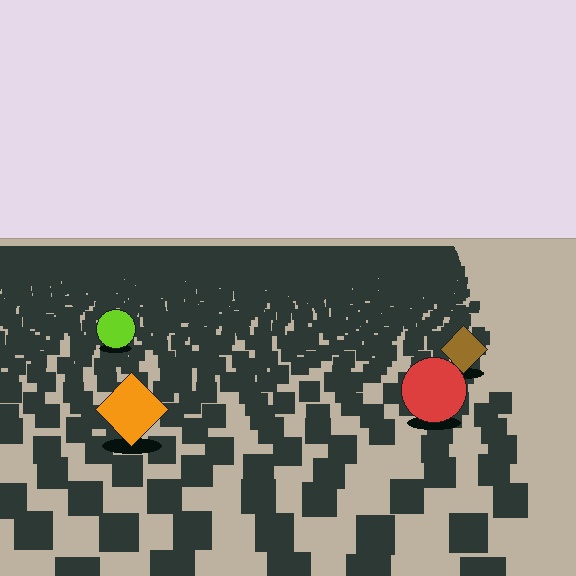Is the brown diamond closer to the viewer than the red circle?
No. The red circle is closer — you can tell from the texture gradient: the ground texture is coarser near it.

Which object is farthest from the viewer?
The lime circle is farthest from the viewer. It appears smaller and the ground texture around it is denser.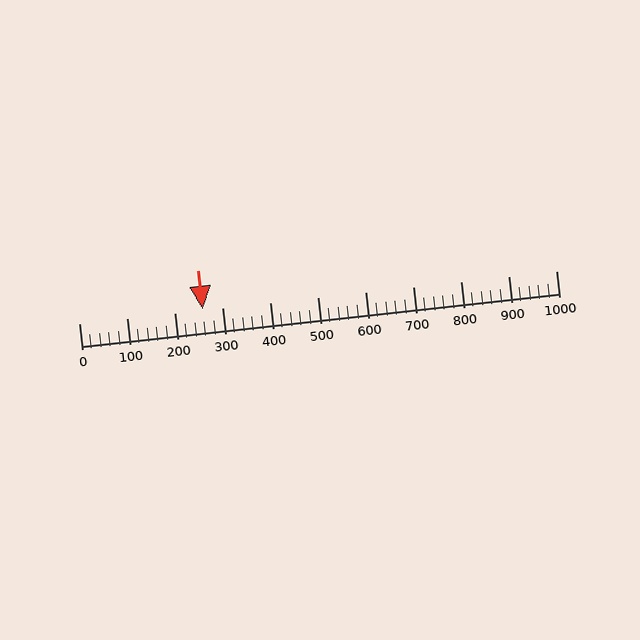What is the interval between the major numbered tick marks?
The major tick marks are spaced 100 units apart.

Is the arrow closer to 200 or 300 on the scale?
The arrow is closer to 300.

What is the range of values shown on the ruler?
The ruler shows values from 0 to 1000.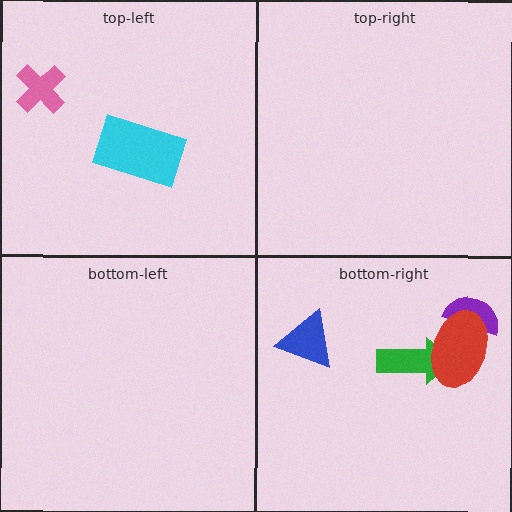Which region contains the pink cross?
The top-left region.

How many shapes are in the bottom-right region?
4.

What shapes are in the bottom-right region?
The purple semicircle, the green arrow, the blue triangle, the red ellipse.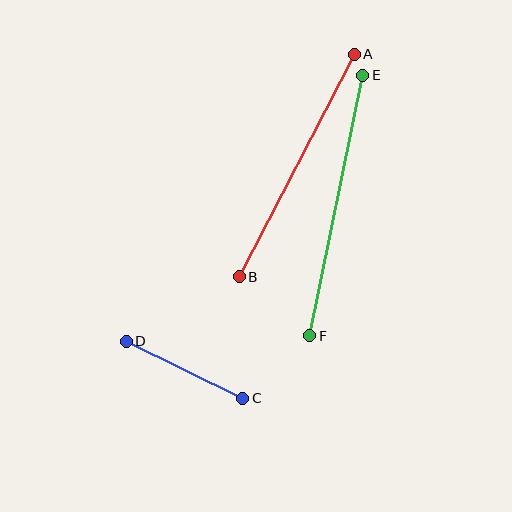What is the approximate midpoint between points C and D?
The midpoint is at approximately (184, 370) pixels.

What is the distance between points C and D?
The distance is approximately 130 pixels.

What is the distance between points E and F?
The distance is approximately 266 pixels.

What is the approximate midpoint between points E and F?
The midpoint is at approximately (336, 205) pixels.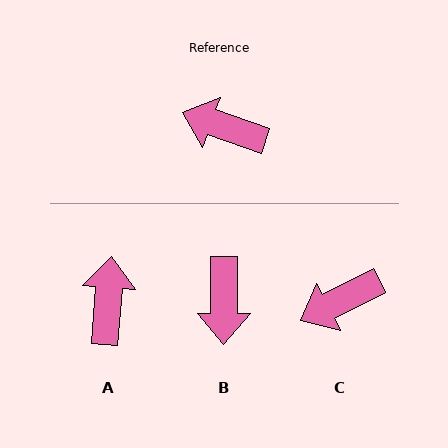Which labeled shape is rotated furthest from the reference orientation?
B, about 109 degrees away.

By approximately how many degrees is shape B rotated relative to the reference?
Approximately 109 degrees counter-clockwise.